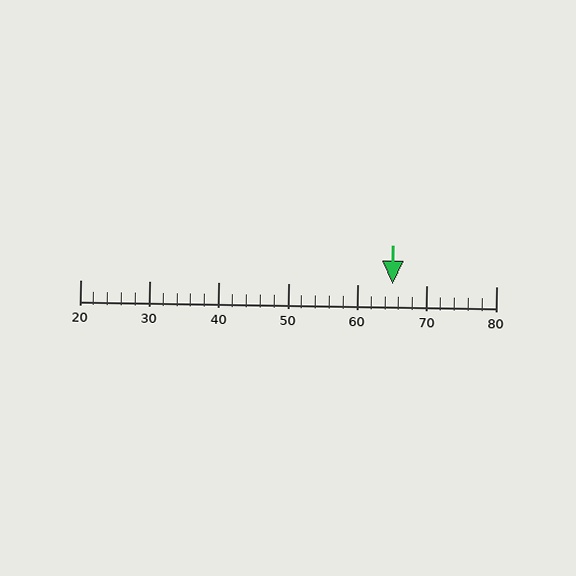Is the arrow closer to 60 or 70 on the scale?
The arrow is closer to 70.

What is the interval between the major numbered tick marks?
The major tick marks are spaced 10 units apart.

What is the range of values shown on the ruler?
The ruler shows values from 20 to 80.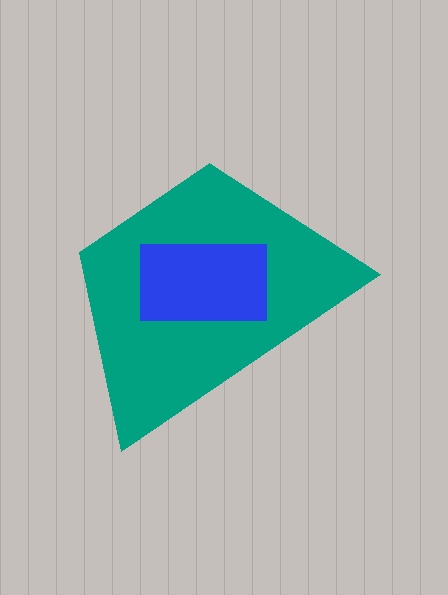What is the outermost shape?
The teal trapezoid.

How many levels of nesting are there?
2.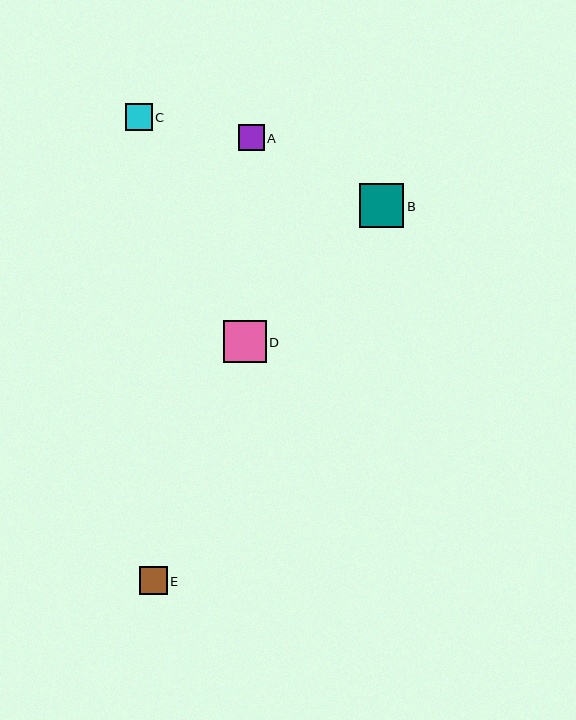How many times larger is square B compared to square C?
Square B is approximately 1.7 times the size of square C.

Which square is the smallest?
Square A is the smallest with a size of approximately 26 pixels.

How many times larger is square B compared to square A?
Square B is approximately 1.7 times the size of square A.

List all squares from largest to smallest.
From largest to smallest: B, D, E, C, A.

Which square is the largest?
Square B is the largest with a size of approximately 44 pixels.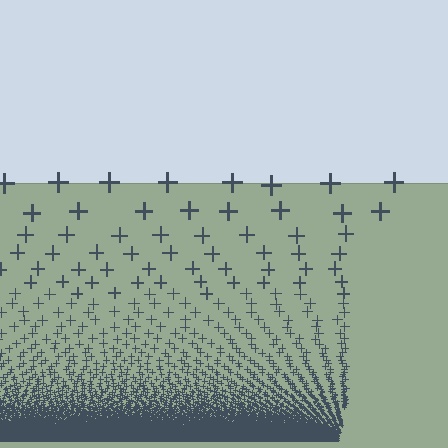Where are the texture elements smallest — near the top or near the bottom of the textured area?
Near the bottom.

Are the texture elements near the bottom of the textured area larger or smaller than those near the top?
Smaller. The gradient is inverted — elements near the bottom are smaller and denser.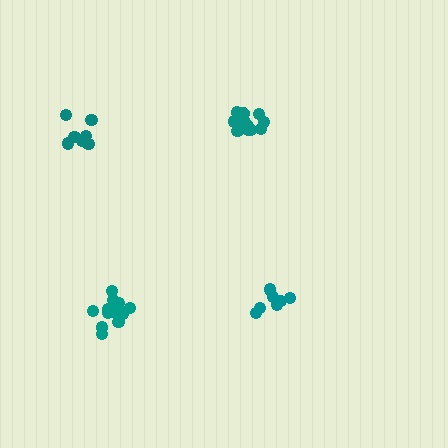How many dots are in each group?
Group 1: 8 dots, Group 2: 12 dots, Group 3: 7 dots, Group 4: 13 dots (40 total).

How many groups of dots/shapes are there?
There are 4 groups.